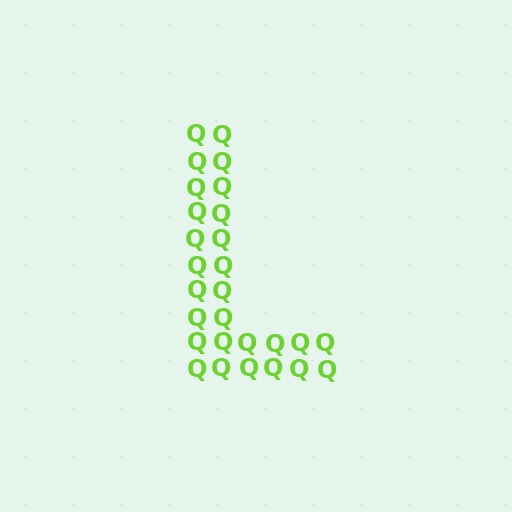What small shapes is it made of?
It is made of small letter Q's.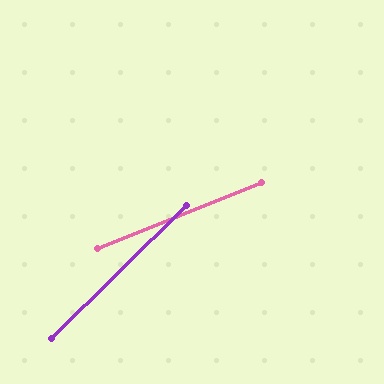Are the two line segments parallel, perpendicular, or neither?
Neither parallel nor perpendicular — they differ by about 23°.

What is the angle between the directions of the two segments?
Approximately 23 degrees.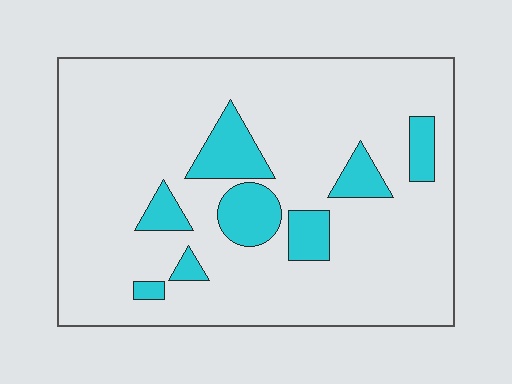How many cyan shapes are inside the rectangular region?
8.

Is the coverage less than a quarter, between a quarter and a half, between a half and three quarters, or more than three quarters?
Less than a quarter.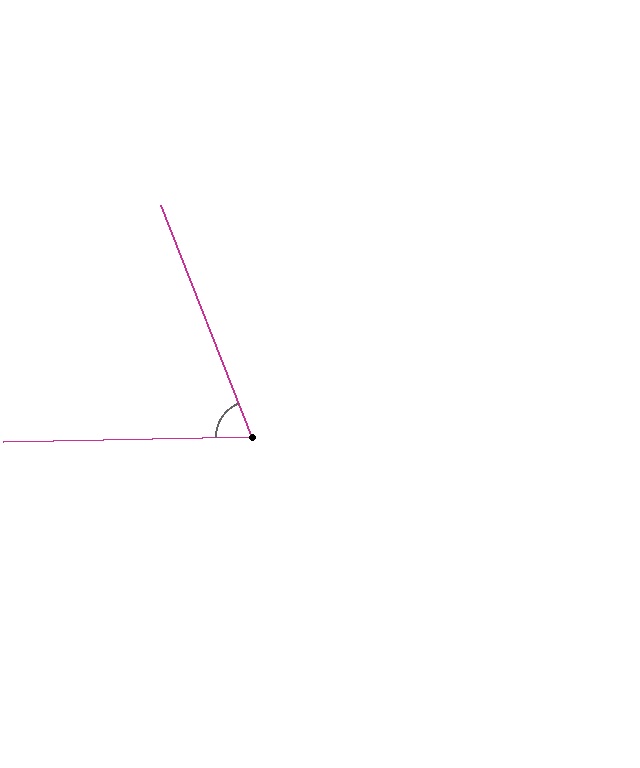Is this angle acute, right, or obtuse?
It is acute.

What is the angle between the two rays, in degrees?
Approximately 70 degrees.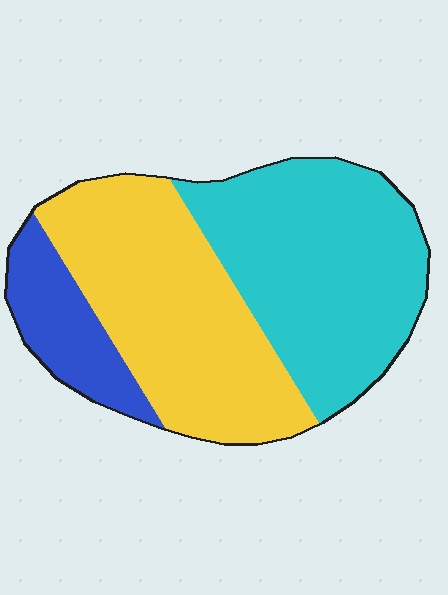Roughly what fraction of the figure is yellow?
Yellow takes up about two fifths (2/5) of the figure.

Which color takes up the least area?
Blue, at roughly 15%.